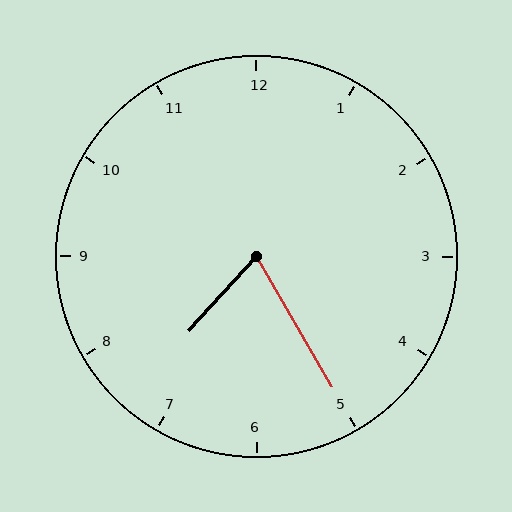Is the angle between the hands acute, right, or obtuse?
It is acute.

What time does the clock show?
7:25.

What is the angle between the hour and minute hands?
Approximately 72 degrees.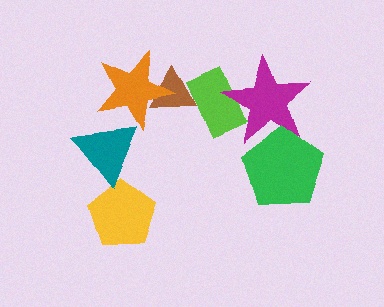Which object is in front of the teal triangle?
The orange star is in front of the teal triangle.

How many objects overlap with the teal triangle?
2 objects overlap with the teal triangle.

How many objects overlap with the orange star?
2 objects overlap with the orange star.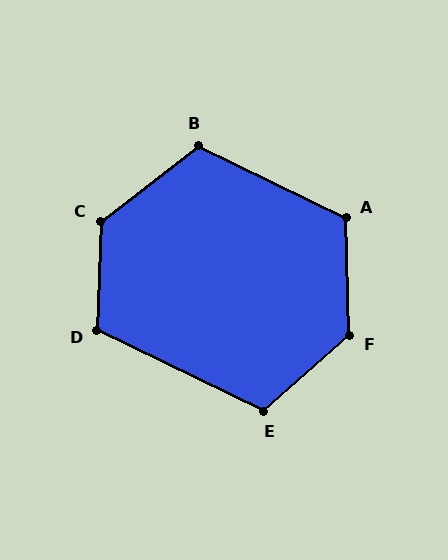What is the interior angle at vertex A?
Approximately 118 degrees (obtuse).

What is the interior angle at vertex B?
Approximately 116 degrees (obtuse).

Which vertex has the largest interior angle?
F, at approximately 130 degrees.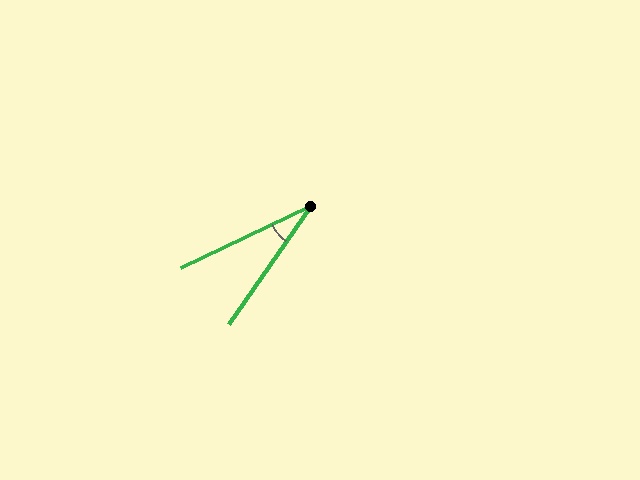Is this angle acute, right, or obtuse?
It is acute.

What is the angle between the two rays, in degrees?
Approximately 29 degrees.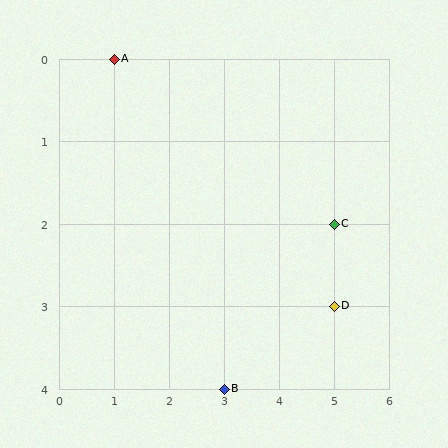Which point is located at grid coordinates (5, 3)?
Point D is at (5, 3).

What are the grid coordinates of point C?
Point C is at grid coordinates (5, 2).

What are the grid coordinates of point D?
Point D is at grid coordinates (5, 3).